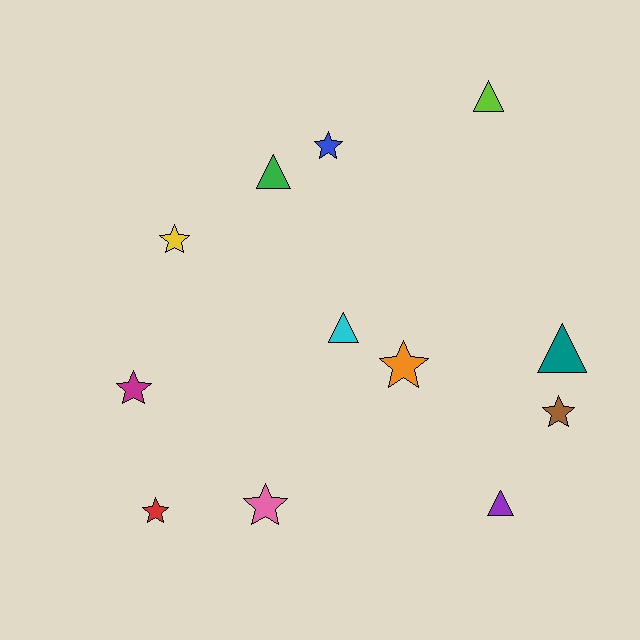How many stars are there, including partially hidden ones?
There are 7 stars.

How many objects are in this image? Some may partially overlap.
There are 12 objects.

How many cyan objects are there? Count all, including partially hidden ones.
There is 1 cyan object.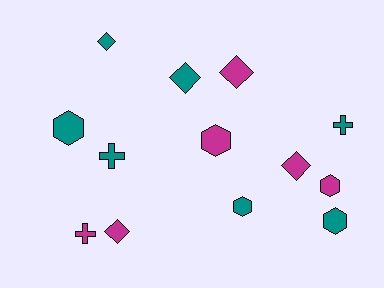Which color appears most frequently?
Teal, with 7 objects.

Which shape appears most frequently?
Hexagon, with 5 objects.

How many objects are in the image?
There are 13 objects.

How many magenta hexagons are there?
There are 2 magenta hexagons.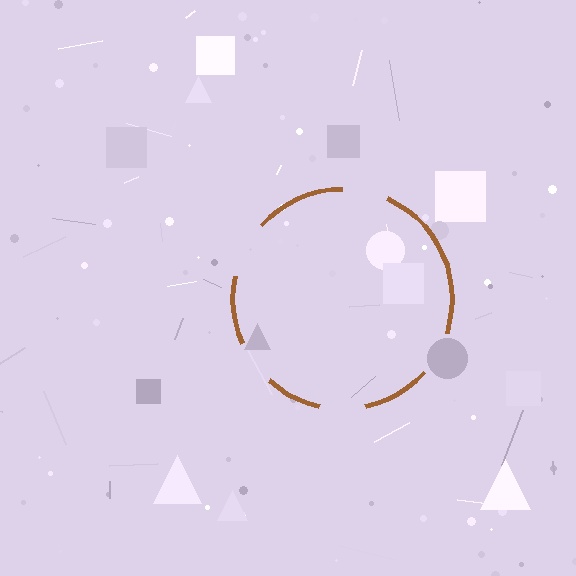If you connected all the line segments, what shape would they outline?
They would outline a circle.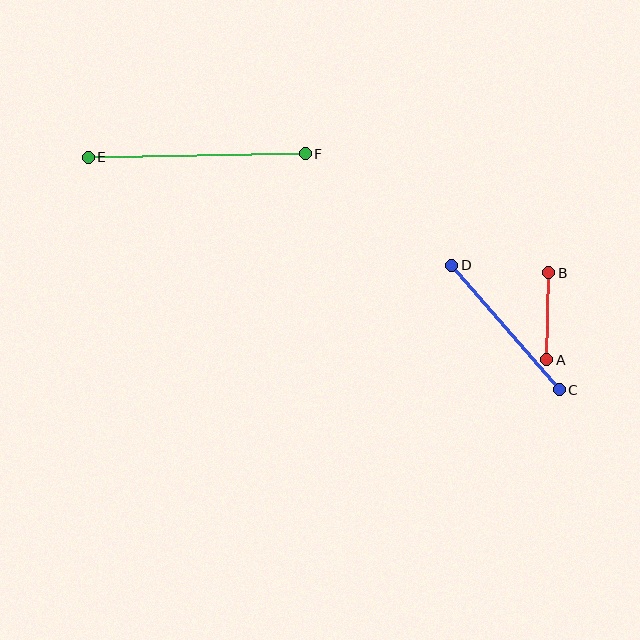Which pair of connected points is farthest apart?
Points E and F are farthest apart.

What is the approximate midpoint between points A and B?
The midpoint is at approximately (548, 316) pixels.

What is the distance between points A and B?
The distance is approximately 87 pixels.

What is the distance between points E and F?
The distance is approximately 217 pixels.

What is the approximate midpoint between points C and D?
The midpoint is at approximately (506, 328) pixels.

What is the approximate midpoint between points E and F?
The midpoint is at approximately (197, 156) pixels.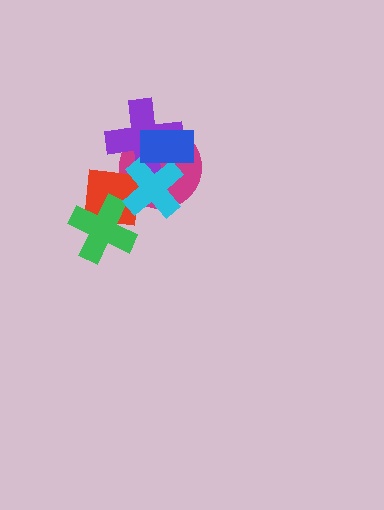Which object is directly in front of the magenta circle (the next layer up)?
The red square is directly in front of the magenta circle.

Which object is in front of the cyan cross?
The blue rectangle is in front of the cyan cross.